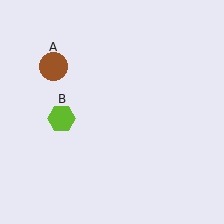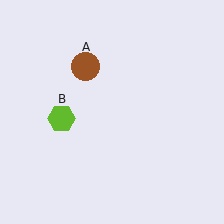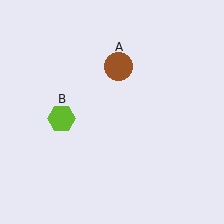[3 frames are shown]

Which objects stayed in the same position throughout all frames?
Lime hexagon (object B) remained stationary.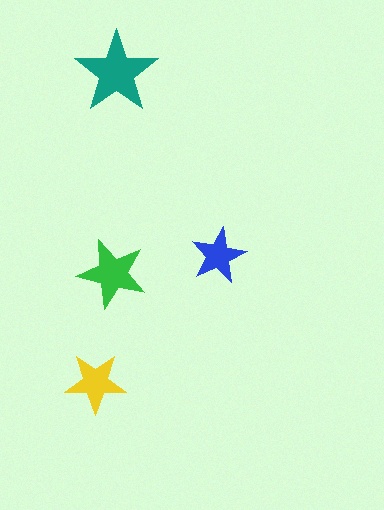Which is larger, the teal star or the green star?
The teal one.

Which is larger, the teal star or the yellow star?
The teal one.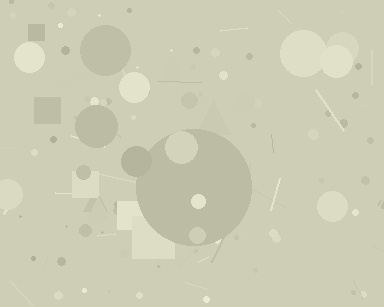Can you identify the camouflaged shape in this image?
The camouflaged shape is a circle.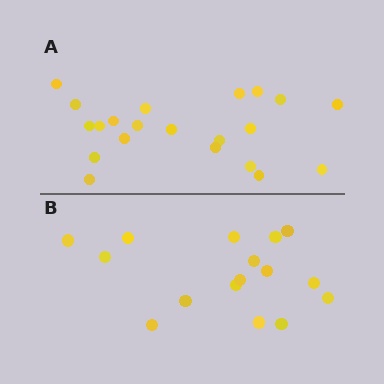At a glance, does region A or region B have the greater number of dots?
Region A (the top region) has more dots.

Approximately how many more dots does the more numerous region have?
Region A has about 5 more dots than region B.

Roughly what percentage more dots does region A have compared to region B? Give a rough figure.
About 30% more.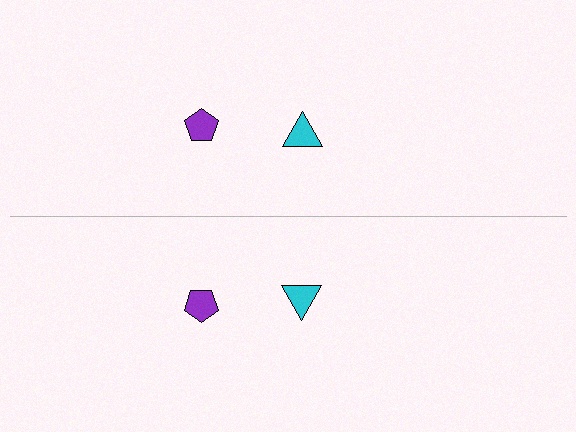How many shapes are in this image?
There are 4 shapes in this image.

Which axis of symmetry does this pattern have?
The pattern has a horizontal axis of symmetry running through the center of the image.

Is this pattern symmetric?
Yes, this pattern has bilateral (reflection) symmetry.